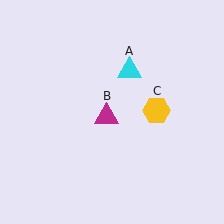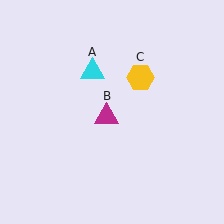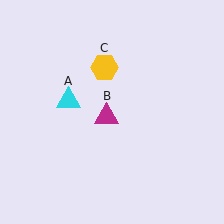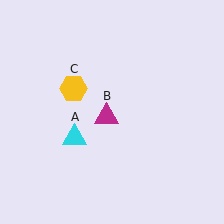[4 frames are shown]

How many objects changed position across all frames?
2 objects changed position: cyan triangle (object A), yellow hexagon (object C).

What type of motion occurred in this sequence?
The cyan triangle (object A), yellow hexagon (object C) rotated counterclockwise around the center of the scene.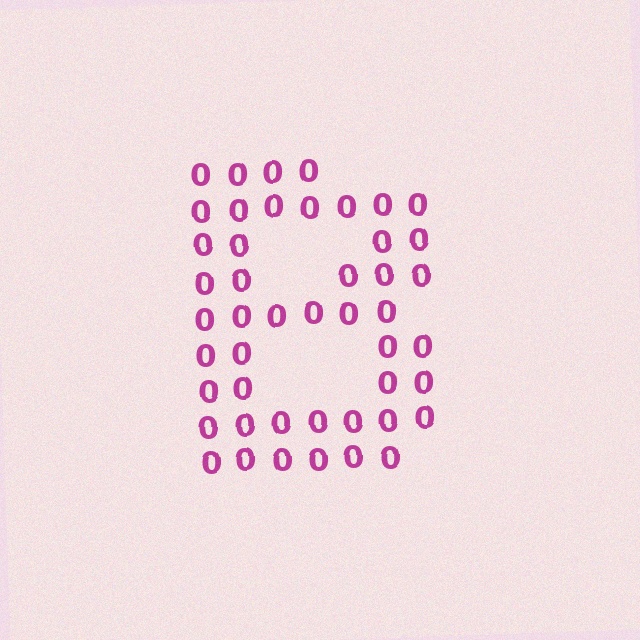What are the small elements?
The small elements are digit 0's.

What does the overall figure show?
The overall figure shows the letter B.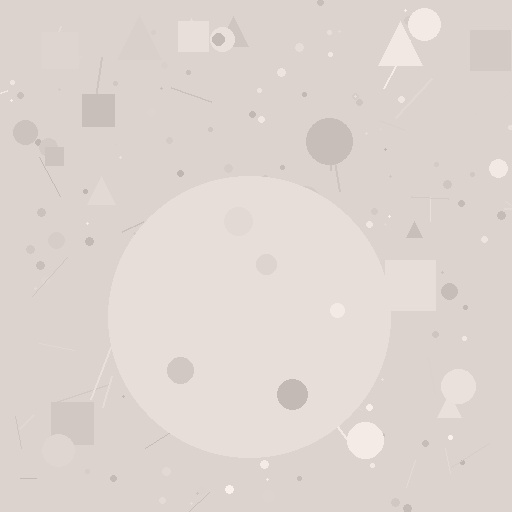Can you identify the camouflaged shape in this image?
The camouflaged shape is a circle.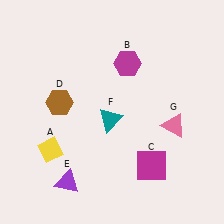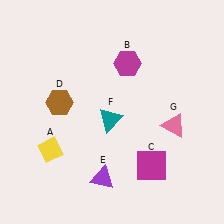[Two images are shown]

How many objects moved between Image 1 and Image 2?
1 object moved between the two images.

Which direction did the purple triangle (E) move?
The purple triangle (E) moved right.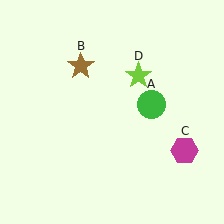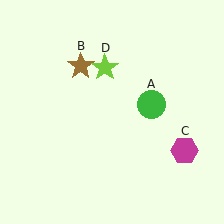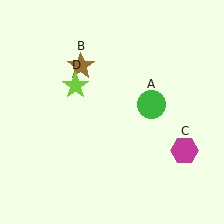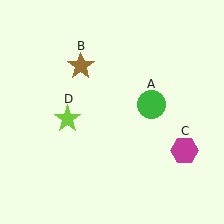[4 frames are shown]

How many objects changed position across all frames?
1 object changed position: lime star (object D).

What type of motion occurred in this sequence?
The lime star (object D) rotated counterclockwise around the center of the scene.